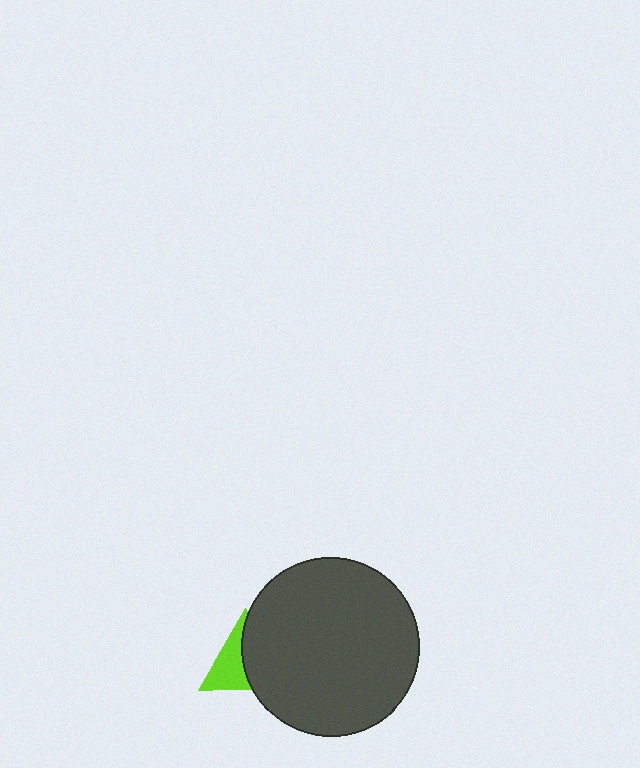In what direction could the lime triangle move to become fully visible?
The lime triangle could move left. That would shift it out from behind the dark gray circle entirely.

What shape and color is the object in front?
The object in front is a dark gray circle.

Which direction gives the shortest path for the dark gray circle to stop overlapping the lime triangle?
Moving right gives the shortest separation.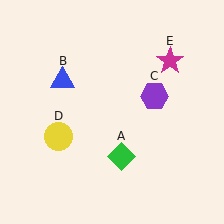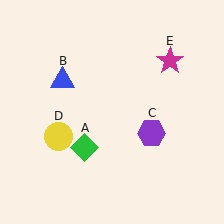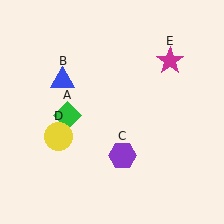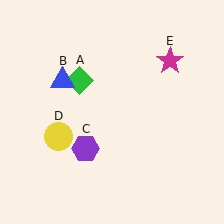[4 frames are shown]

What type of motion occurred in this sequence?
The green diamond (object A), purple hexagon (object C) rotated clockwise around the center of the scene.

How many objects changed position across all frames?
2 objects changed position: green diamond (object A), purple hexagon (object C).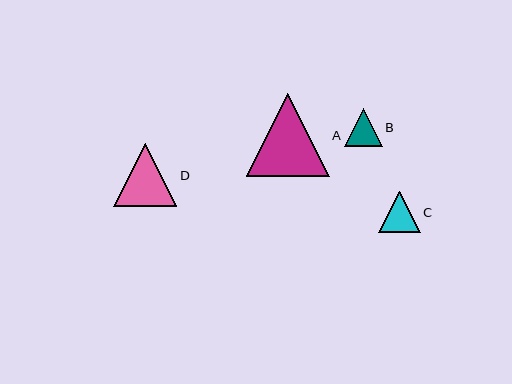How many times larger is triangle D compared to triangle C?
Triangle D is approximately 1.5 times the size of triangle C.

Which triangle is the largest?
Triangle A is the largest with a size of approximately 83 pixels.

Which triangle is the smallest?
Triangle B is the smallest with a size of approximately 37 pixels.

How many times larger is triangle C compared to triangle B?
Triangle C is approximately 1.1 times the size of triangle B.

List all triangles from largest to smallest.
From largest to smallest: A, D, C, B.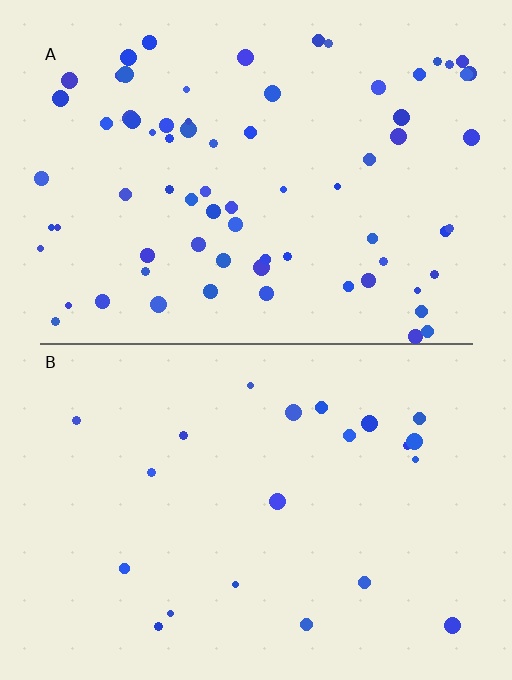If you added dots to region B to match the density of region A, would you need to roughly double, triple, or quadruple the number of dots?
Approximately triple.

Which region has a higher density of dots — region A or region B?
A (the top).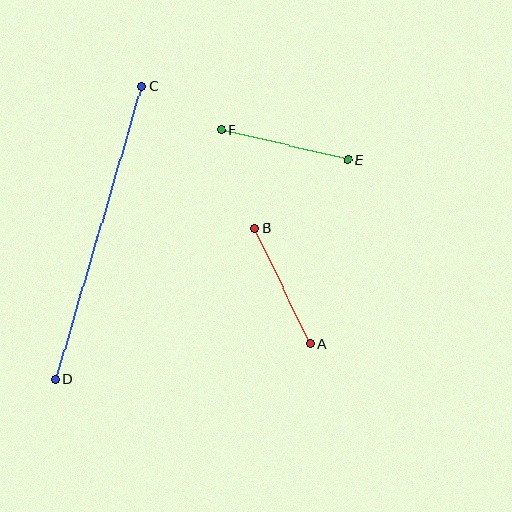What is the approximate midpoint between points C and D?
The midpoint is at approximately (98, 233) pixels.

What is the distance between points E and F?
The distance is approximately 130 pixels.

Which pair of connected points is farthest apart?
Points C and D are farthest apart.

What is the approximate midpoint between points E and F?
The midpoint is at approximately (284, 145) pixels.